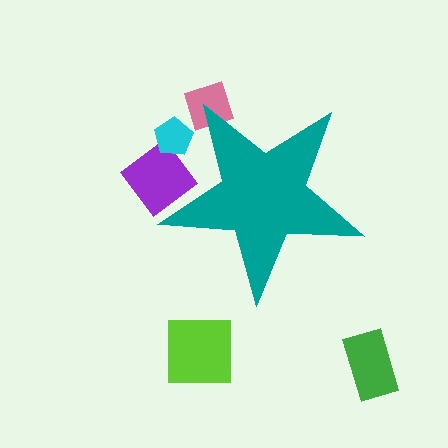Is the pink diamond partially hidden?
Yes, the pink diamond is partially hidden behind the teal star.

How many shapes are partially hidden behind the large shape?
3 shapes are partially hidden.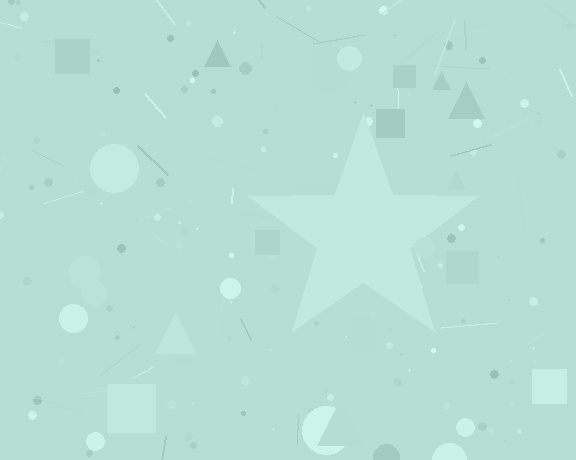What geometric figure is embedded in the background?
A star is embedded in the background.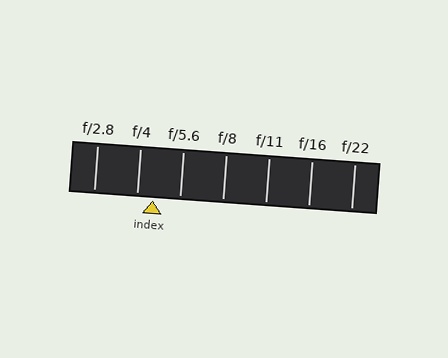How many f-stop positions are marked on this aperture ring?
There are 7 f-stop positions marked.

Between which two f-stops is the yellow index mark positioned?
The index mark is between f/4 and f/5.6.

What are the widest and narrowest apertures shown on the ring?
The widest aperture shown is f/2.8 and the narrowest is f/22.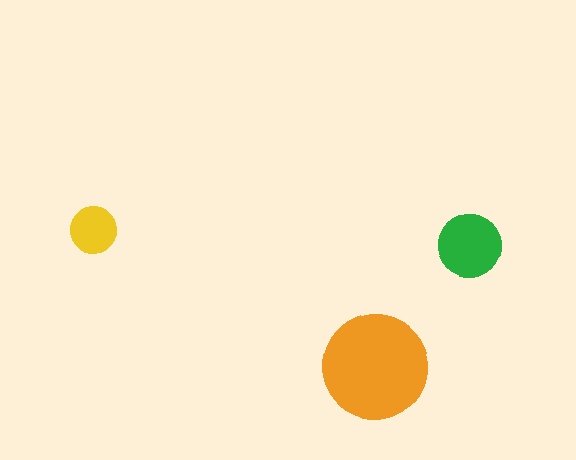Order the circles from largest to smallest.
the orange one, the green one, the yellow one.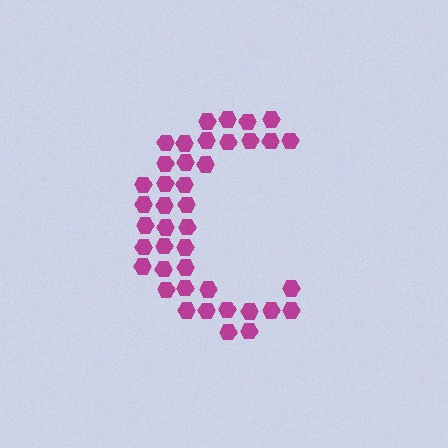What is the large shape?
The large shape is the letter C.